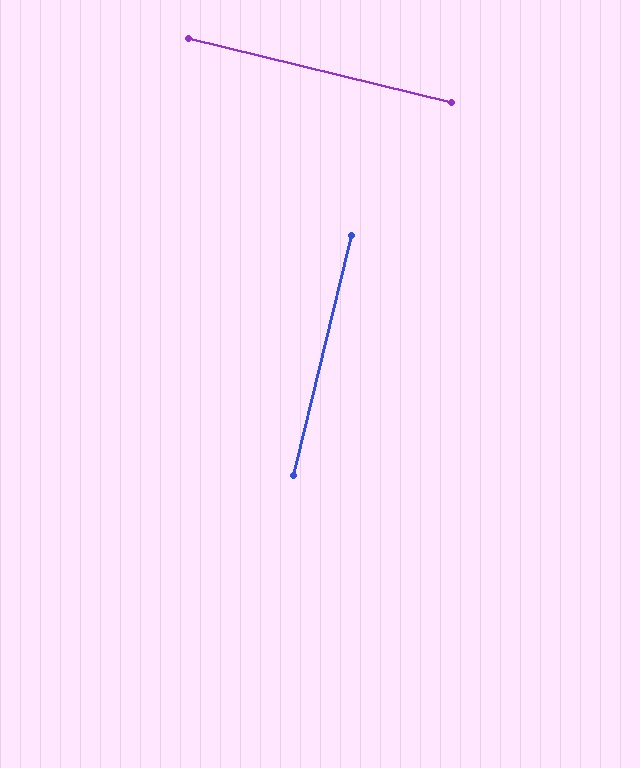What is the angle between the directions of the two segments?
Approximately 90 degrees.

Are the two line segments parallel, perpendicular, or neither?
Perpendicular — they meet at approximately 90°.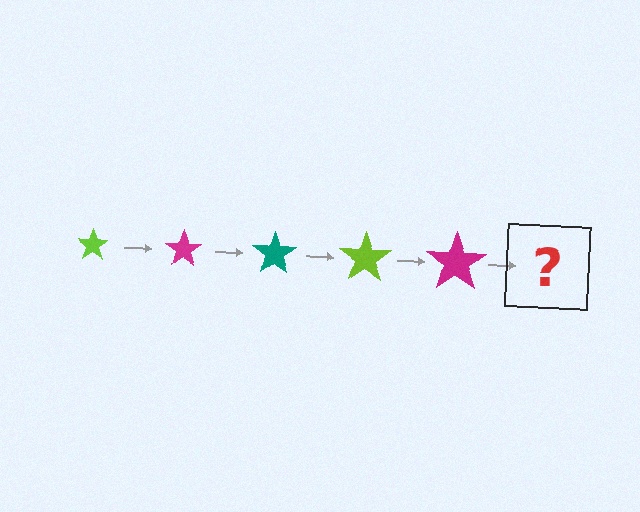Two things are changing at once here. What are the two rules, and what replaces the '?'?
The two rules are that the star grows larger each step and the color cycles through lime, magenta, and teal. The '?' should be a teal star, larger than the previous one.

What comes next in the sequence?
The next element should be a teal star, larger than the previous one.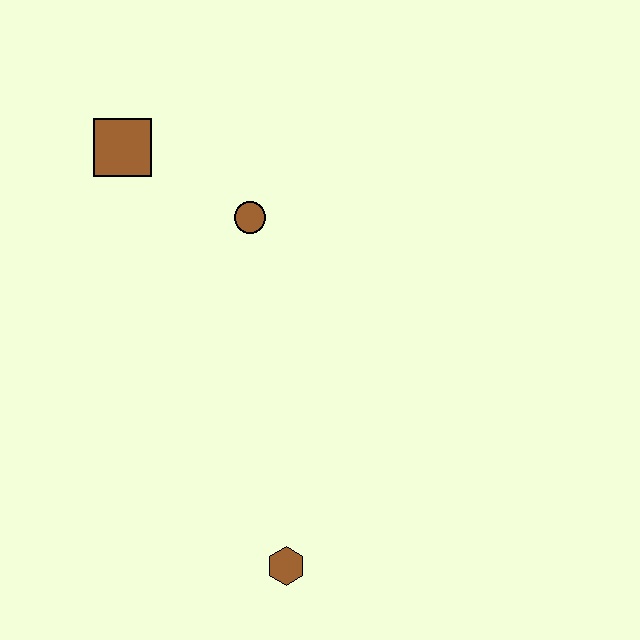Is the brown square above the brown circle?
Yes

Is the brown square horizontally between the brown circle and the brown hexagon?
No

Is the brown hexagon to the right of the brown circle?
Yes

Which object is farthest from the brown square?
The brown hexagon is farthest from the brown square.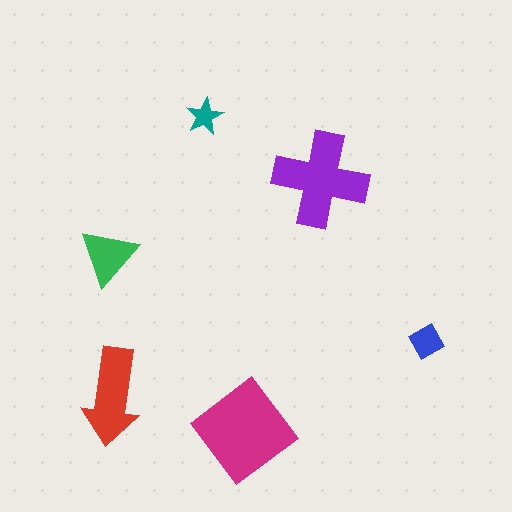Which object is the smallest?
The teal star.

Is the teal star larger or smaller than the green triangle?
Smaller.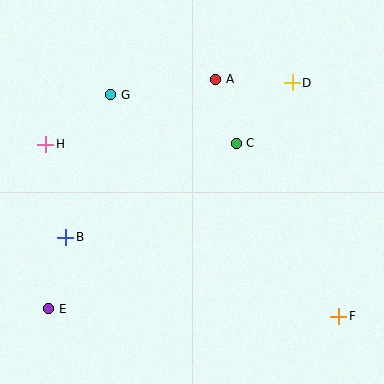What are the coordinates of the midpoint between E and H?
The midpoint between E and H is at (47, 227).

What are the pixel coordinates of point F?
Point F is at (339, 316).